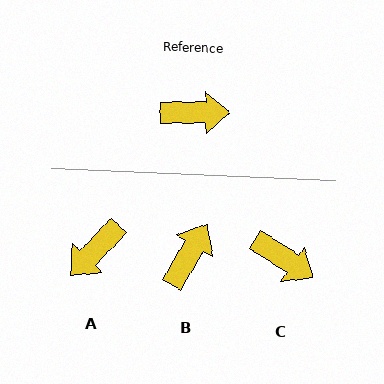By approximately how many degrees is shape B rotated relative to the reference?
Approximately 60 degrees counter-clockwise.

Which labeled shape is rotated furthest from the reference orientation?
A, about 134 degrees away.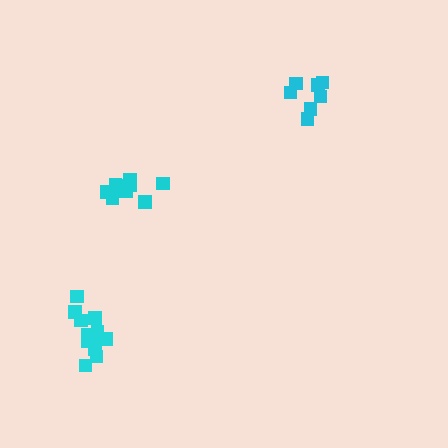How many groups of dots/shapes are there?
There are 3 groups.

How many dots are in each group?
Group 1: 9 dots, Group 2: 12 dots, Group 3: 7 dots (28 total).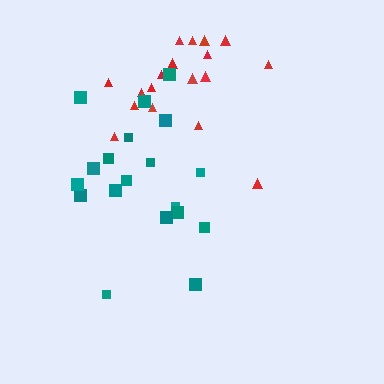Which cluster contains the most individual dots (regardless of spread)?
Red (19).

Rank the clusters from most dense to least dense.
teal, red.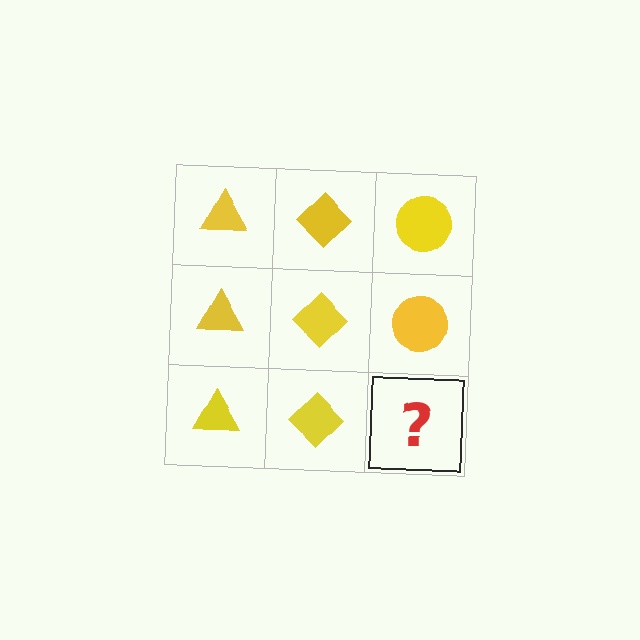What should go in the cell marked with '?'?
The missing cell should contain a yellow circle.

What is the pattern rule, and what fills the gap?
The rule is that each column has a consistent shape. The gap should be filled with a yellow circle.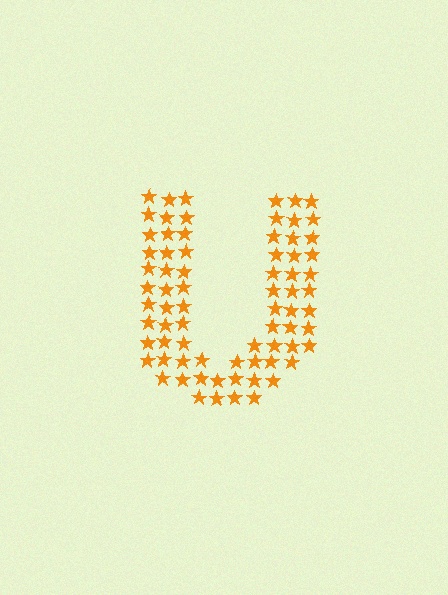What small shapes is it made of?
It is made of small stars.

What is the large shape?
The large shape is the letter U.